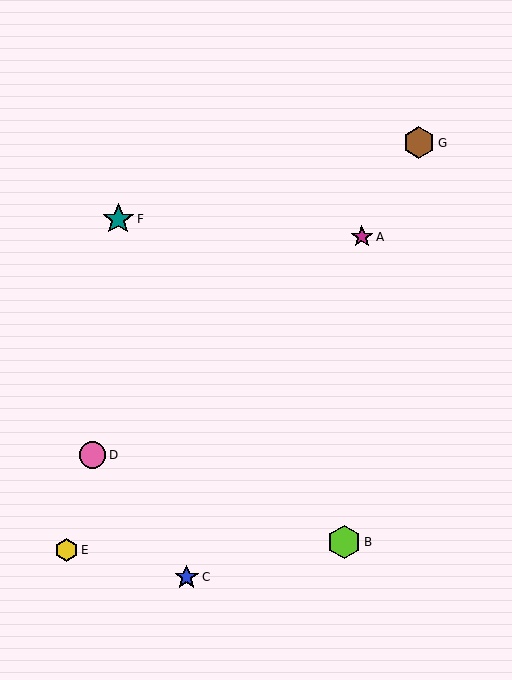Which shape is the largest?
The lime hexagon (labeled B) is the largest.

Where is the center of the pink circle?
The center of the pink circle is at (92, 455).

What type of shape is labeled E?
Shape E is a yellow hexagon.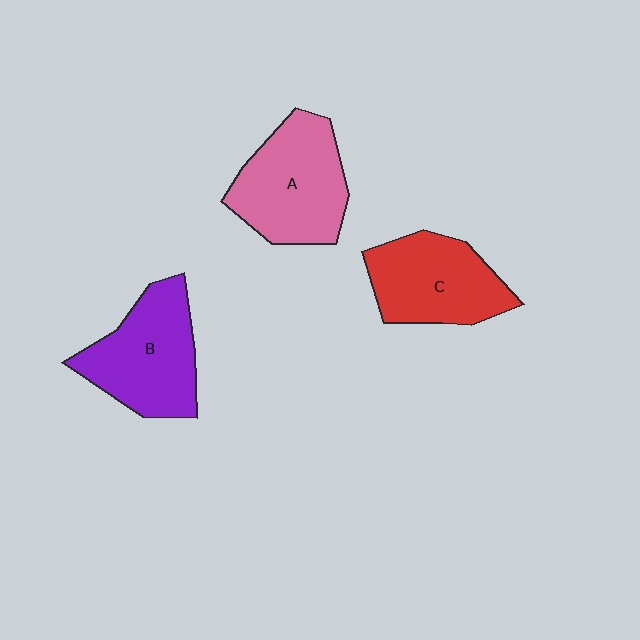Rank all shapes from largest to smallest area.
From largest to smallest: A (pink), B (purple), C (red).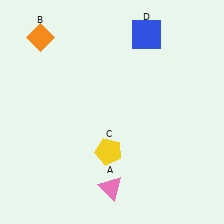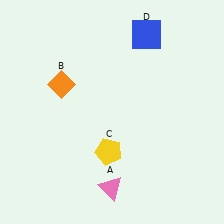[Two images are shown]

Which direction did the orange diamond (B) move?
The orange diamond (B) moved down.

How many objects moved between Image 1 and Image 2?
1 object moved between the two images.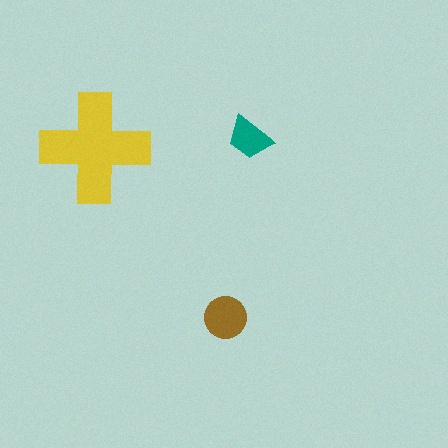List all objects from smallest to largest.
The teal trapezoid, the brown circle, the yellow cross.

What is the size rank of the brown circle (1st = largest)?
2nd.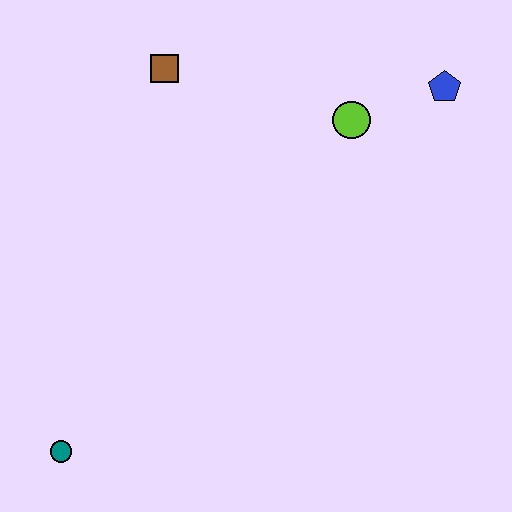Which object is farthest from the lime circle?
The teal circle is farthest from the lime circle.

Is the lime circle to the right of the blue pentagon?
No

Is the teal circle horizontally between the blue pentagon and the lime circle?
No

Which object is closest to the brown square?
The lime circle is closest to the brown square.